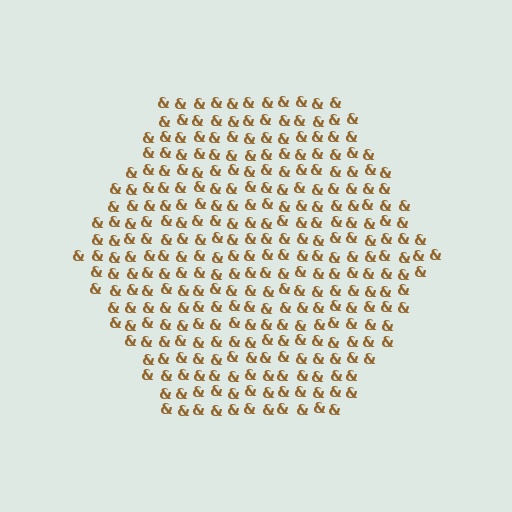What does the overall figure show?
The overall figure shows a hexagon.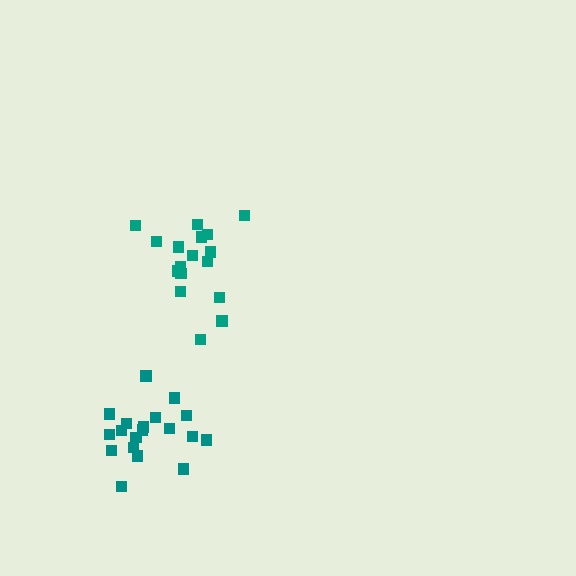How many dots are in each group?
Group 1: 18 dots, Group 2: 19 dots (37 total).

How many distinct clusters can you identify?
There are 2 distinct clusters.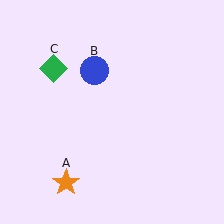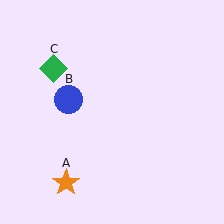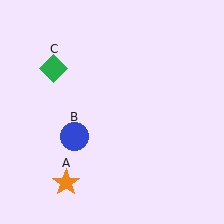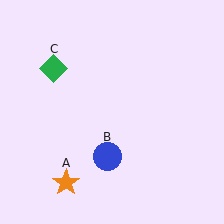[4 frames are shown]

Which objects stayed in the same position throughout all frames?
Orange star (object A) and green diamond (object C) remained stationary.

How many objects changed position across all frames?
1 object changed position: blue circle (object B).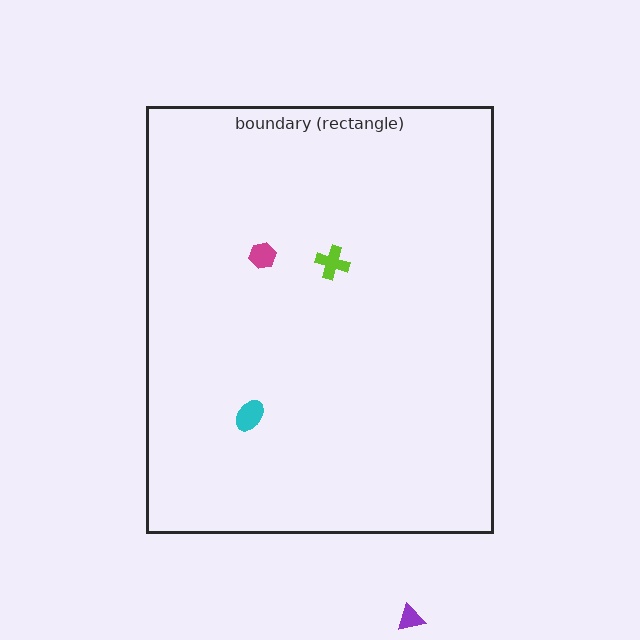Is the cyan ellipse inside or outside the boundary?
Inside.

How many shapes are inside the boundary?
3 inside, 1 outside.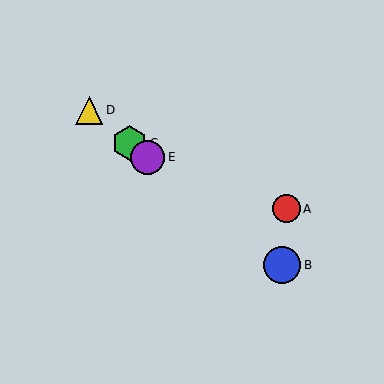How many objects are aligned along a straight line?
4 objects (B, C, D, E) are aligned along a straight line.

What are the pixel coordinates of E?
Object E is at (148, 157).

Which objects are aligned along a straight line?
Objects B, C, D, E are aligned along a straight line.